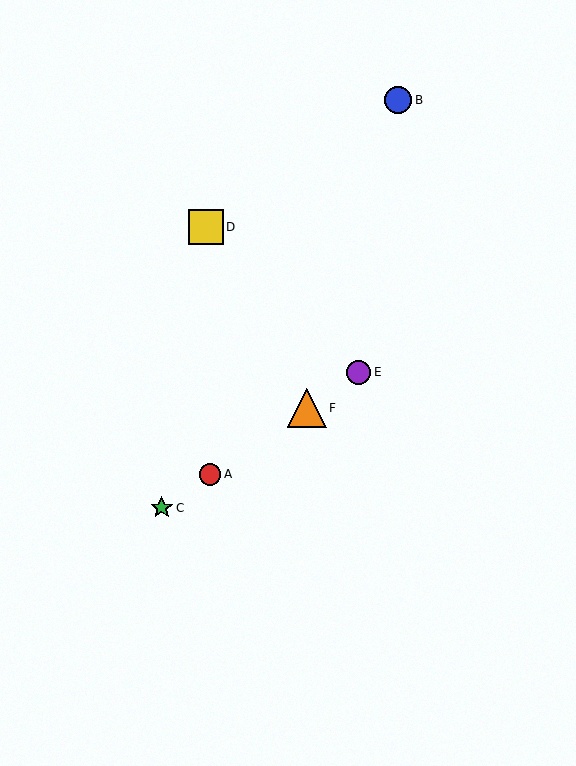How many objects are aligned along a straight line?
4 objects (A, C, E, F) are aligned along a straight line.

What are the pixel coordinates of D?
Object D is at (206, 227).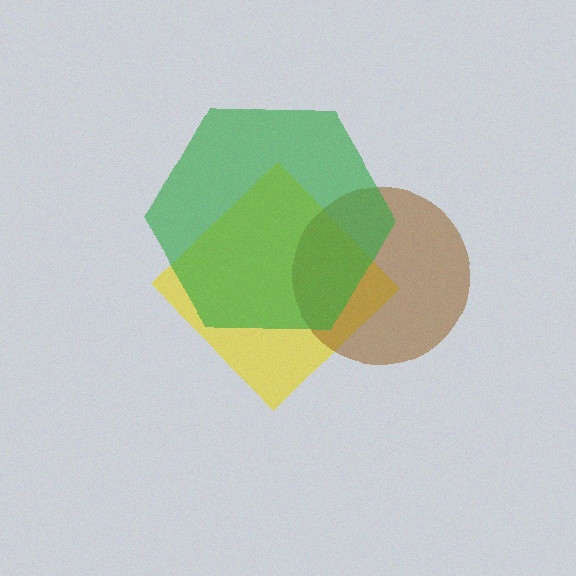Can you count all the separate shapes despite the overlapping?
Yes, there are 3 separate shapes.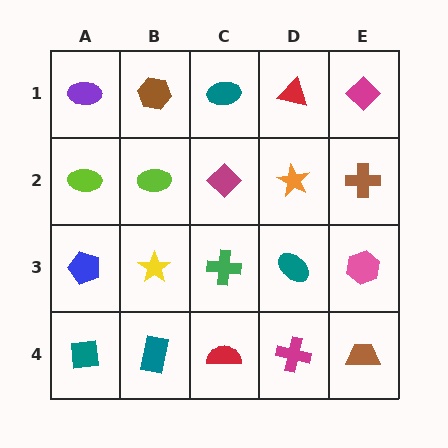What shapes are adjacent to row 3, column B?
A lime ellipse (row 2, column B), a teal rectangle (row 4, column B), a blue pentagon (row 3, column A), a green cross (row 3, column C).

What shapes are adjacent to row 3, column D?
An orange star (row 2, column D), a magenta cross (row 4, column D), a green cross (row 3, column C), a pink hexagon (row 3, column E).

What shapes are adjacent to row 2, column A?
A purple ellipse (row 1, column A), a blue pentagon (row 3, column A), a lime ellipse (row 2, column B).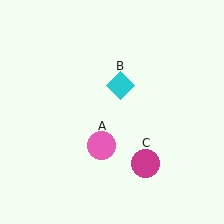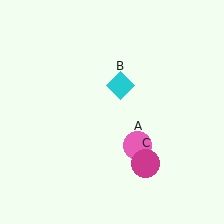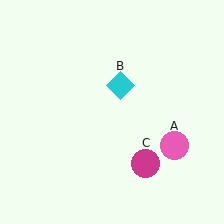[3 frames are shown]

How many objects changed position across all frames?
1 object changed position: pink circle (object A).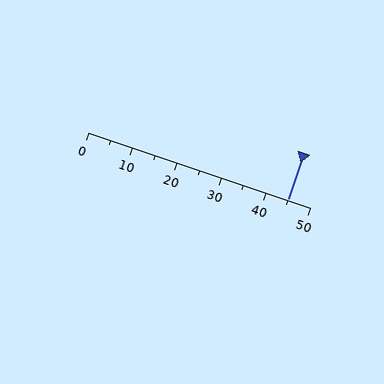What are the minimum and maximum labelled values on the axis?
The axis runs from 0 to 50.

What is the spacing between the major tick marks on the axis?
The major ticks are spaced 10 apart.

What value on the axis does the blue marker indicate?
The marker indicates approximately 45.